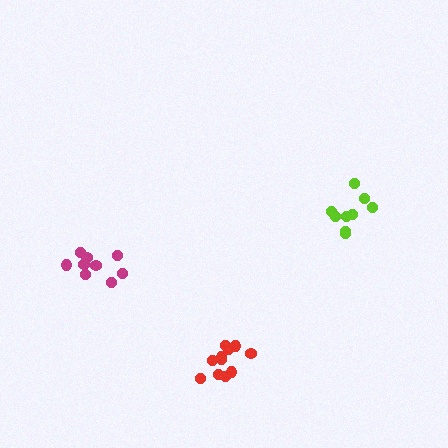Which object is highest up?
The lime cluster is topmost.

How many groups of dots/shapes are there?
There are 3 groups.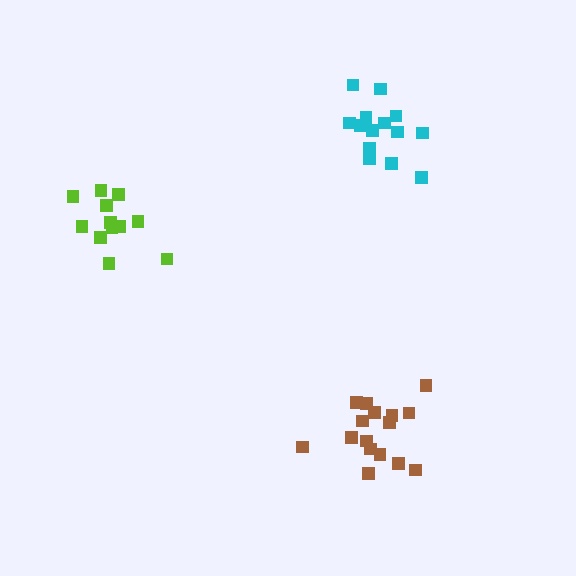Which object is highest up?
The cyan cluster is topmost.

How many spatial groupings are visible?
There are 3 spatial groupings.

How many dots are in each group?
Group 1: 14 dots, Group 2: 12 dots, Group 3: 16 dots (42 total).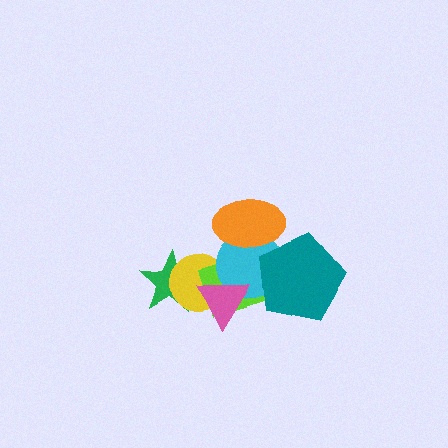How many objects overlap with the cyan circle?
5 objects overlap with the cyan circle.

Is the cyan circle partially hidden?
Yes, it is partially covered by another shape.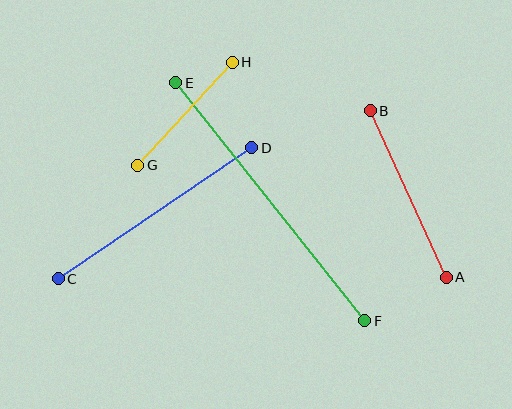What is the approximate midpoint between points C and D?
The midpoint is at approximately (155, 213) pixels.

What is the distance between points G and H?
The distance is approximately 140 pixels.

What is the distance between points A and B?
The distance is approximately 183 pixels.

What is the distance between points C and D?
The distance is approximately 234 pixels.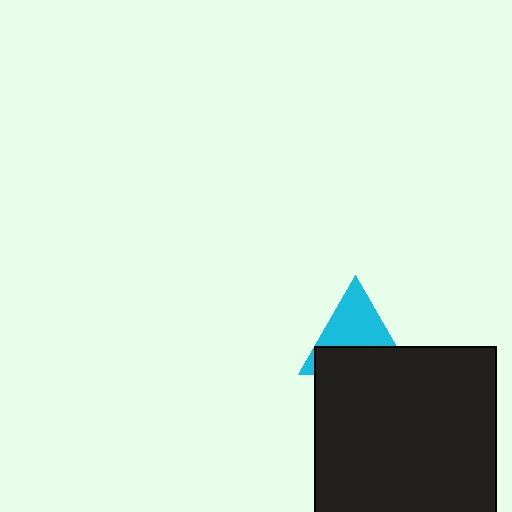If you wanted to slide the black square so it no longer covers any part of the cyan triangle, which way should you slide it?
Slide it down — that is the most direct way to separate the two shapes.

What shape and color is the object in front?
The object in front is a black square.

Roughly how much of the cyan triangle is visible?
About half of it is visible (roughly 53%).